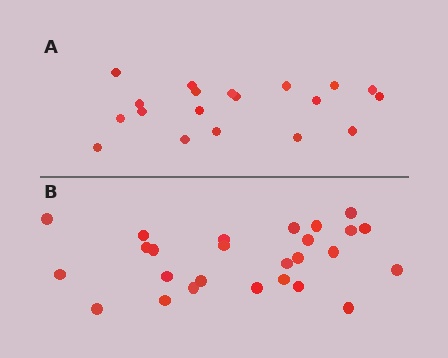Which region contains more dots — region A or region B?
Region B (the bottom region) has more dots.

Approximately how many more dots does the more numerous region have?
Region B has roughly 8 or so more dots than region A.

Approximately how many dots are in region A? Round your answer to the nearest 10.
About 20 dots. (The exact count is 19, which rounds to 20.)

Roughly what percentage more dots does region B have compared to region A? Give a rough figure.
About 35% more.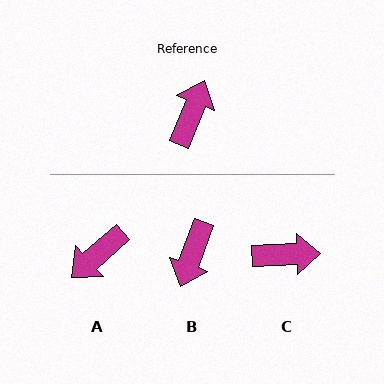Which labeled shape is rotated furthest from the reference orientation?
B, about 178 degrees away.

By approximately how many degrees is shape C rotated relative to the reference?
Approximately 66 degrees clockwise.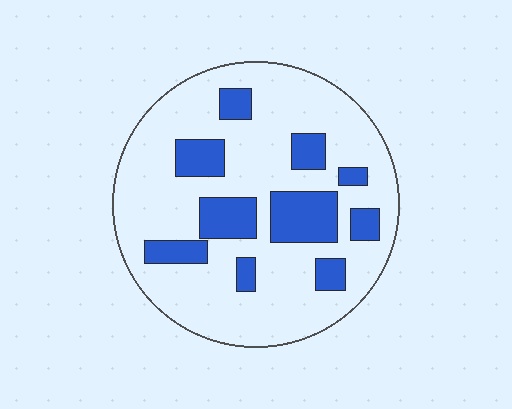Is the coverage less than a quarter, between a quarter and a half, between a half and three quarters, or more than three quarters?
Less than a quarter.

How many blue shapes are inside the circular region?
10.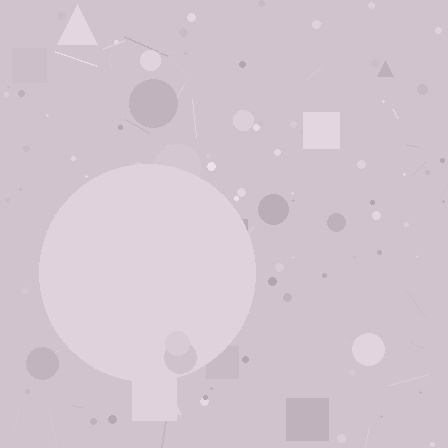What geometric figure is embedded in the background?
A circle is embedded in the background.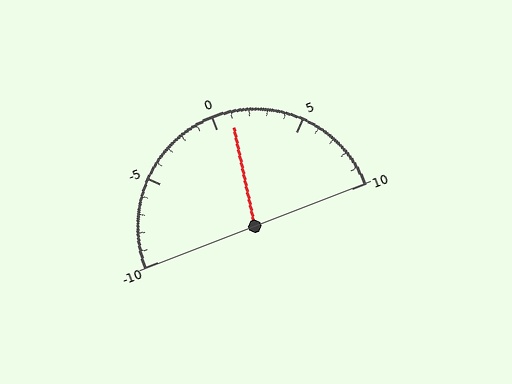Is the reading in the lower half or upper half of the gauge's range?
The reading is in the upper half of the range (-10 to 10).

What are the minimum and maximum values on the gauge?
The gauge ranges from -10 to 10.